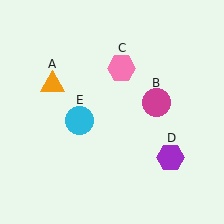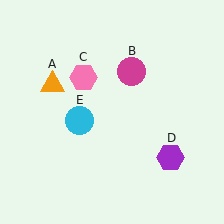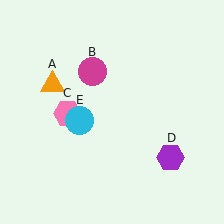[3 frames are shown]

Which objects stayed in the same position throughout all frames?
Orange triangle (object A) and purple hexagon (object D) and cyan circle (object E) remained stationary.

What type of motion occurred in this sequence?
The magenta circle (object B), pink hexagon (object C) rotated counterclockwise around the center of the scene.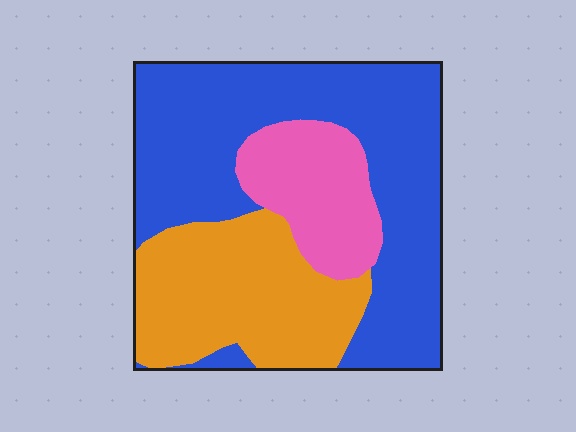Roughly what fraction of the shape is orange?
Orange takes up about one third (1/3) of the shape.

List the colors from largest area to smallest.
From largest to smallest: blue, orange, pink.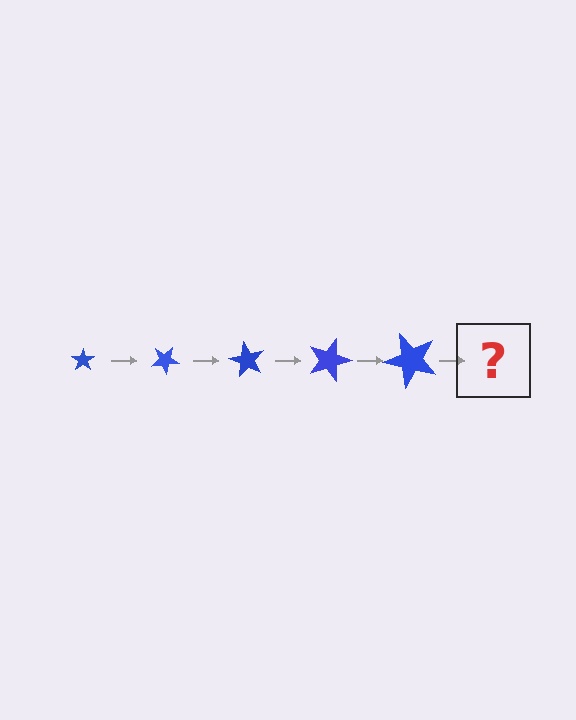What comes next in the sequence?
The next element should be a star, larger than the previous one and rotated 150 degrees from the start.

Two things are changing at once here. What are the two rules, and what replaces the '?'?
The two rules are that the star grows larger each step and it rotates 30 degrees each step. The '?' should be a star, larger than the previous one and rotated 150 degrees from the start.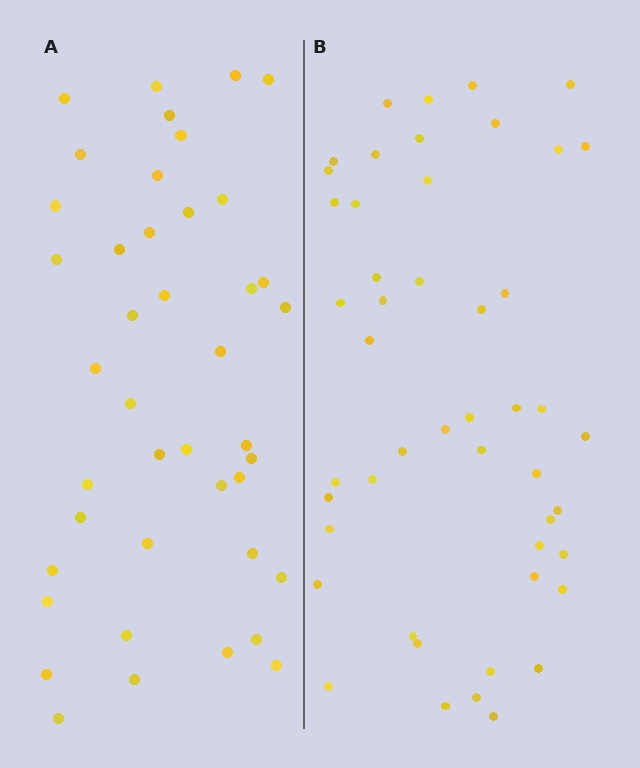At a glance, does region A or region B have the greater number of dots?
Region B (the right region) has more dots.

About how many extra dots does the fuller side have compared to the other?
Region B has about 6 more dots than region A.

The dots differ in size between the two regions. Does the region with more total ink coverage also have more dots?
No. Region A has more total ink coverage because its dots are larger, but region B actually contains more individual dots. Total area can be misleading — the number of items is what matters here.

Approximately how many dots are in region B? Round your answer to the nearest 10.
About 50 dots. (The exact count is 48, which rounds to 50.)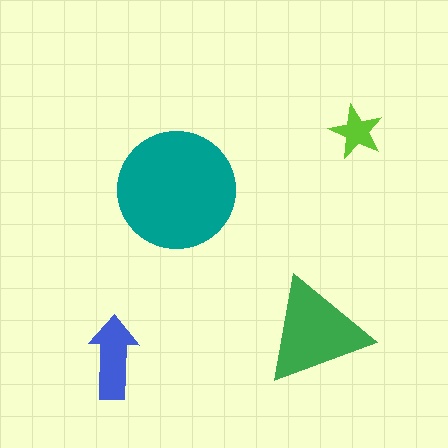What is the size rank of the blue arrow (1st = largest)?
3rd.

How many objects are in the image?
There are 4 objects in the image.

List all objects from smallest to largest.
The lime star, the blue arrow, the green triangle, the teal circle.